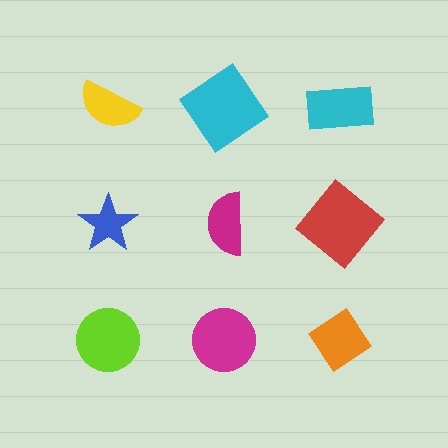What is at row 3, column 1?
A lime circle.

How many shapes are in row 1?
3 shapes.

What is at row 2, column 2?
A magenta semicircle.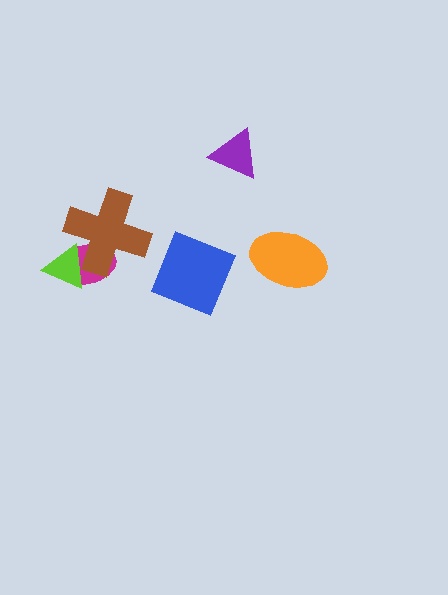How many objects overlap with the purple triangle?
0 objects overlap with the purple triangle.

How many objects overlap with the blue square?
0 objects overlap with the blue square.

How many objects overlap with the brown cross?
2 objects overlap with the brown cross.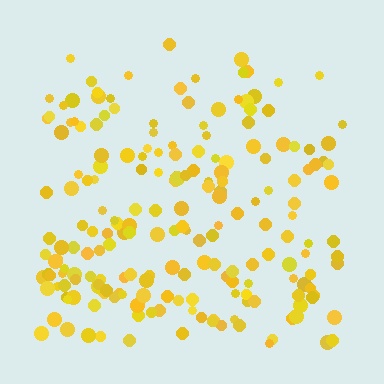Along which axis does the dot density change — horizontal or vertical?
Vertical.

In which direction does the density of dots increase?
From top to bottom, with the bottom side densest.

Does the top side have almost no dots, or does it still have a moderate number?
Still a moderate number, just noticeably fewer than the bottom.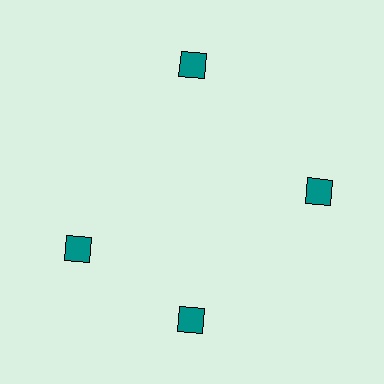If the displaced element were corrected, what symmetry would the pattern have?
It would have 4-fold rotational symmetry — the pattern would map onto itself every 90 degrees.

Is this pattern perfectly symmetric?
No. The 4 teal squares are arranged in a ring, but one element near the 9 o'clock position is rotated out of alignment along the ring, breaking the 4-fold rotational symmetry.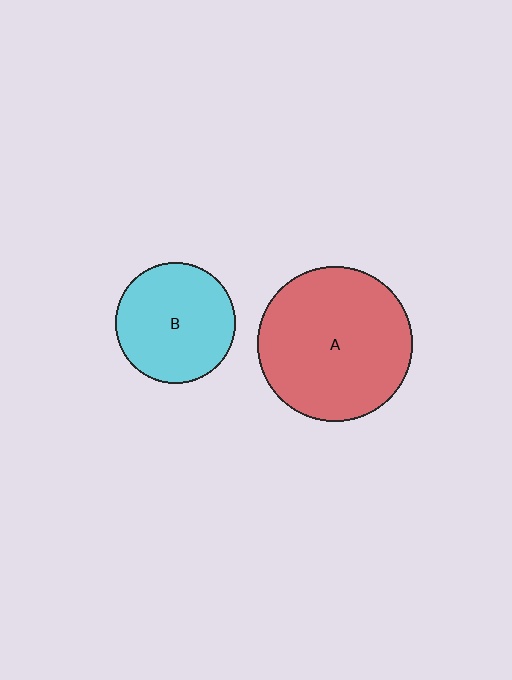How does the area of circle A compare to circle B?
Approximately 1.7 times.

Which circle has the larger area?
Circle A (red).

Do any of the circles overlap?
No, none of the circles overlap.